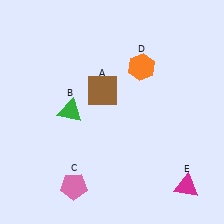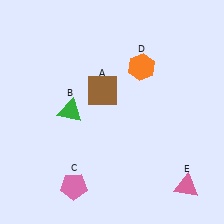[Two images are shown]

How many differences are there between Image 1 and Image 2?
There is 1 difference between the two images.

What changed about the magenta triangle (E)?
In Image 1, E is magenta. In Image 2, it changed to pink.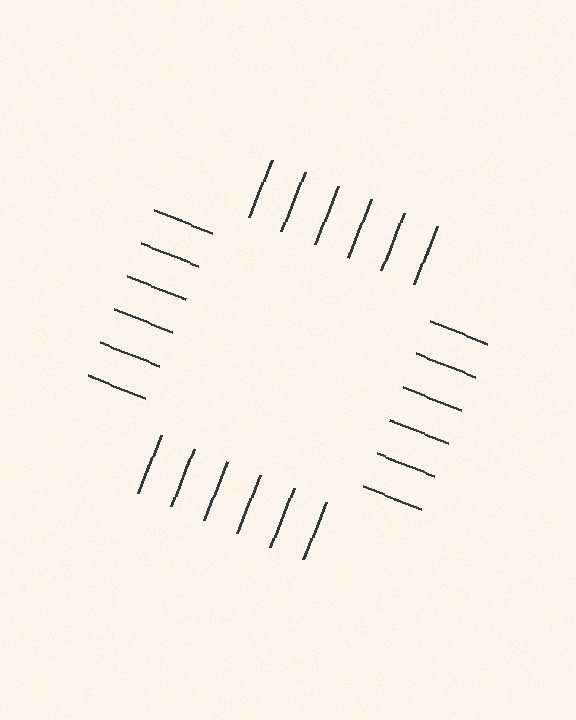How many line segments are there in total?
24 — 6 along each of the 4 edges.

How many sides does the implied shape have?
4 sides — the line-ends trace a square.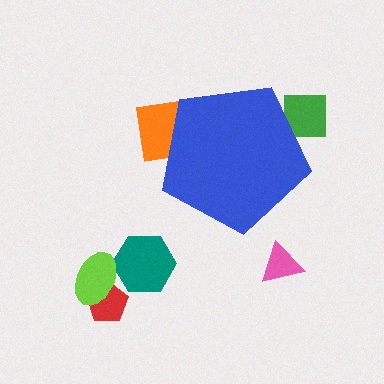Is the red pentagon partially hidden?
No, the red pentagon is fully visible.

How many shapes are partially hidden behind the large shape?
2 shapes are partially hidden.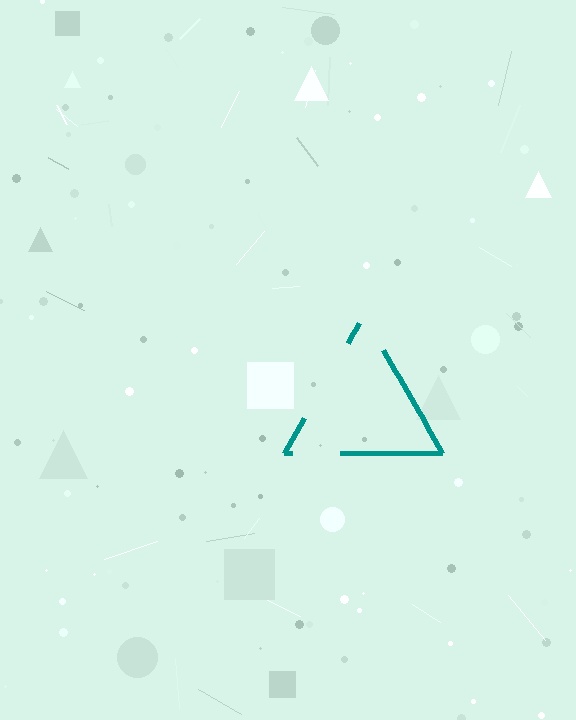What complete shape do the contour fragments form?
The contour fragments form a triangle.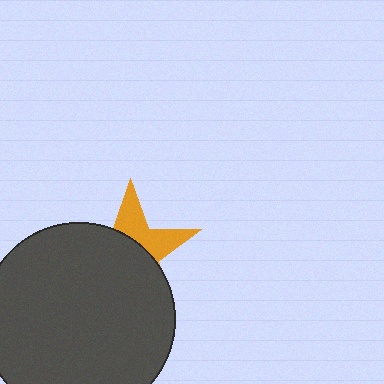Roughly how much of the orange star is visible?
A small part of it is visible (roughly 34%).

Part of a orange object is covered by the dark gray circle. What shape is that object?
It is a star.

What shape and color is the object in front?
The object in front is a dark gray circle.